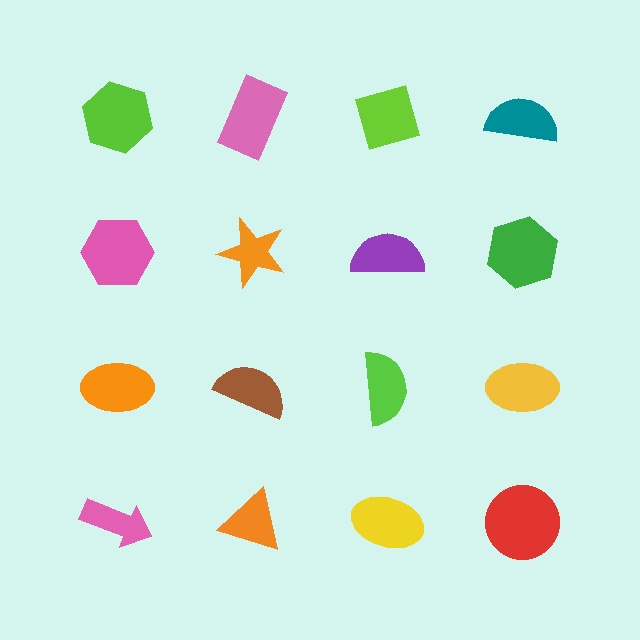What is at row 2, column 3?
A purple semicircle.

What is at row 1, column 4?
A teal semicircle.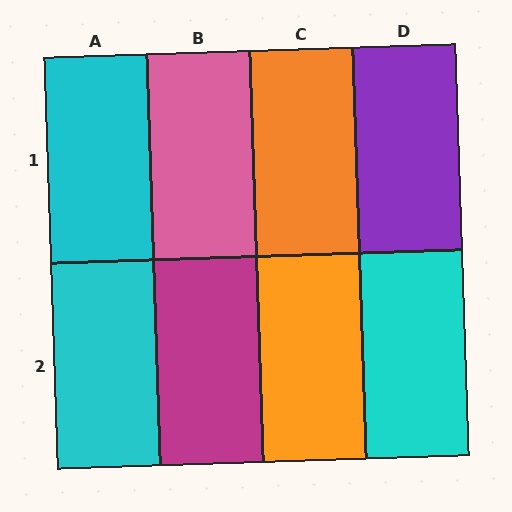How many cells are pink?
1 cell is pink.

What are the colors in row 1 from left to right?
Cyan, pink, orange, purple.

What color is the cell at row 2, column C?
Orange.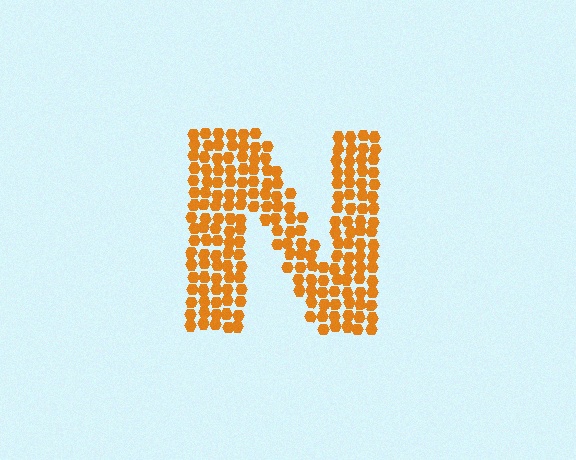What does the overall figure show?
The overall figure shows the letter N.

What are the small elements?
The small elements are hexagons.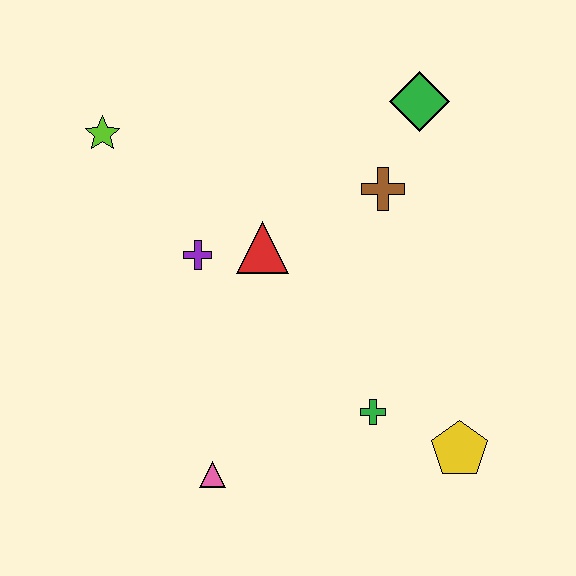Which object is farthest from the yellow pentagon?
The lime star is farthest from the yellow pentagon.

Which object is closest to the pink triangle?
The green cross is closest to the pink triangle.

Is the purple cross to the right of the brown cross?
No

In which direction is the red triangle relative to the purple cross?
The red triangle is to the right of the purple cross.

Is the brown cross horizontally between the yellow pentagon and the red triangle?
Yes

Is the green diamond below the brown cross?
No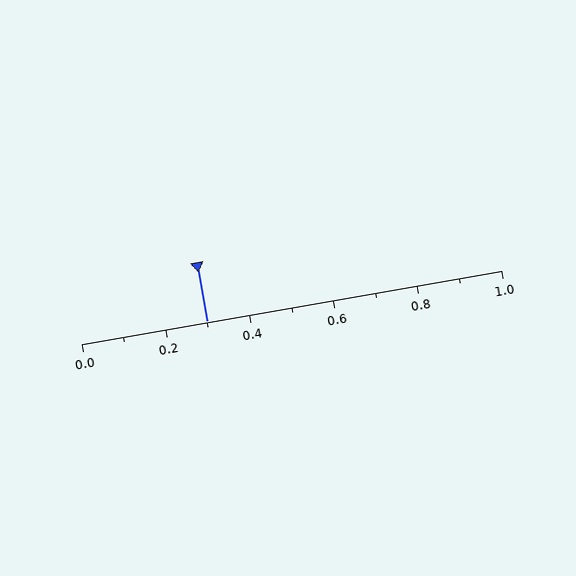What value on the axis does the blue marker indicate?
The marker indicates approximately 0.3.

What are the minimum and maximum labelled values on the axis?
The axis runs from 0.0 to 1.0.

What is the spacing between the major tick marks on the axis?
The major ticks are spaced 0.2 apart.